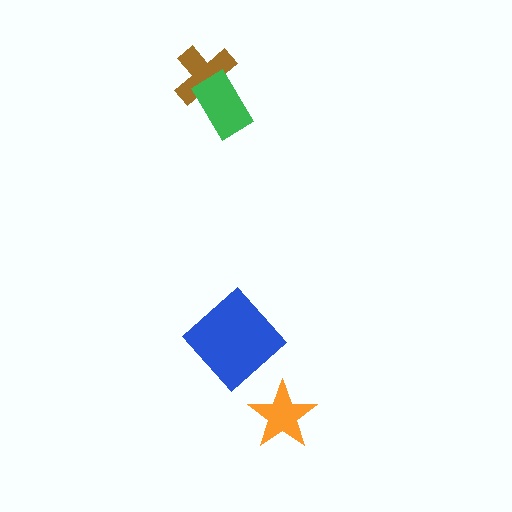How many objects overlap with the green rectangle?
1 object overlaps with the green rectangle.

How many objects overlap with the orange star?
0 objects overlap with the orange star.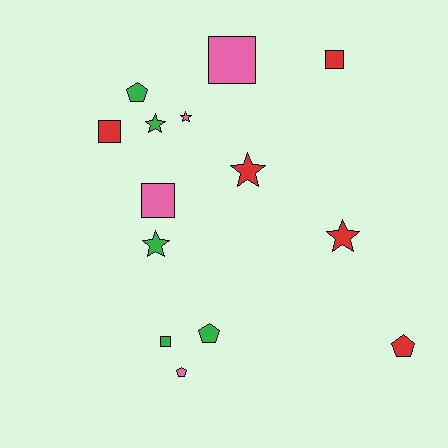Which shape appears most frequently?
Star, with 5 objects.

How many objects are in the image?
There are 14 objects.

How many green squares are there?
There is 1 green square.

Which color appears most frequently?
Green, with 5 objects.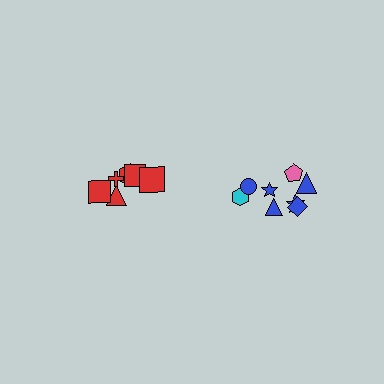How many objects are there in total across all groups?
There are 14 objects.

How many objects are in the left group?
There are 6 objects.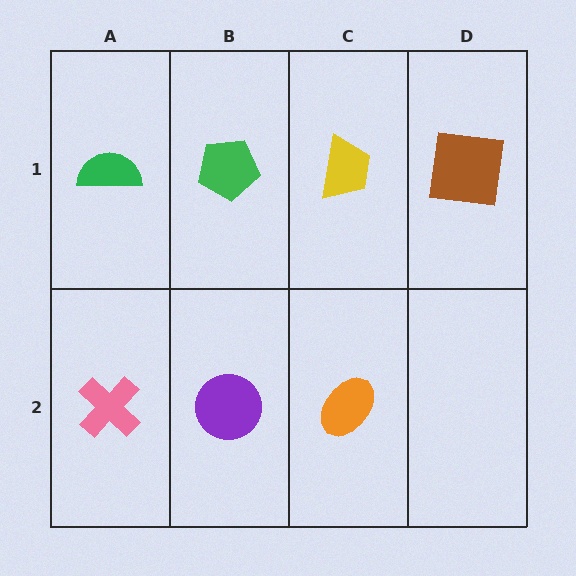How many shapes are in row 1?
4 shapes.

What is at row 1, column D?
A brown square.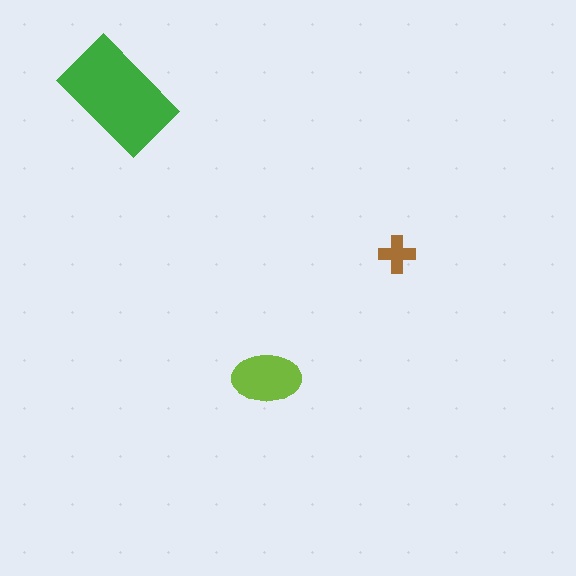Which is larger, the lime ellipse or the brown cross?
The lime ellipse.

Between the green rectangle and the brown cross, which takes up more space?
The green rectangle.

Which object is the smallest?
The brown cross.